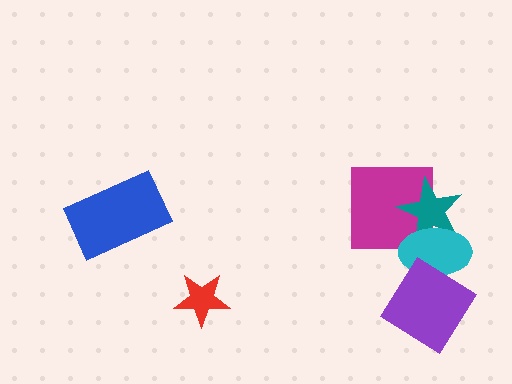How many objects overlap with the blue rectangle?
0 objects overlap with the blue rectangle.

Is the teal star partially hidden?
Yes, it is partially covered by another shape.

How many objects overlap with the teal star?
2 objects overlap with the teal star.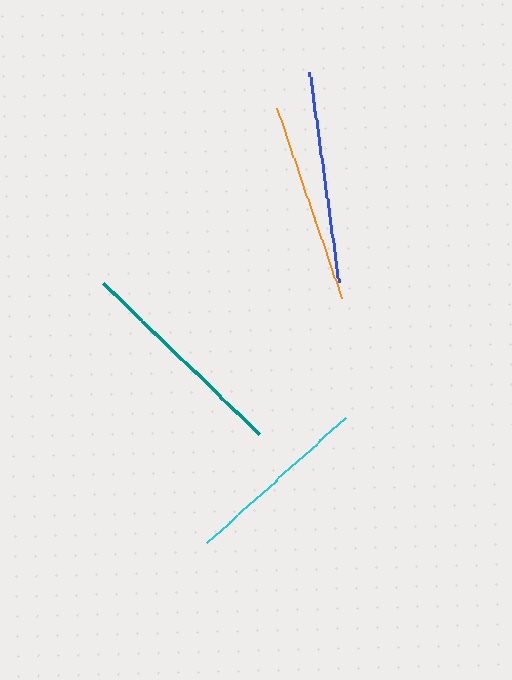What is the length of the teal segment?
The teal segment is approximately 217 pixels long.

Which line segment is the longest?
The teal line is the longest at approximately 217 pixels.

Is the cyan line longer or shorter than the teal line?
The teal line is longer than the cyan line.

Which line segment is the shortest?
The cyan line is the shortest at approximately 188 pixels.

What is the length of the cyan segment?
The cyan segment is approximately 188 pixels long.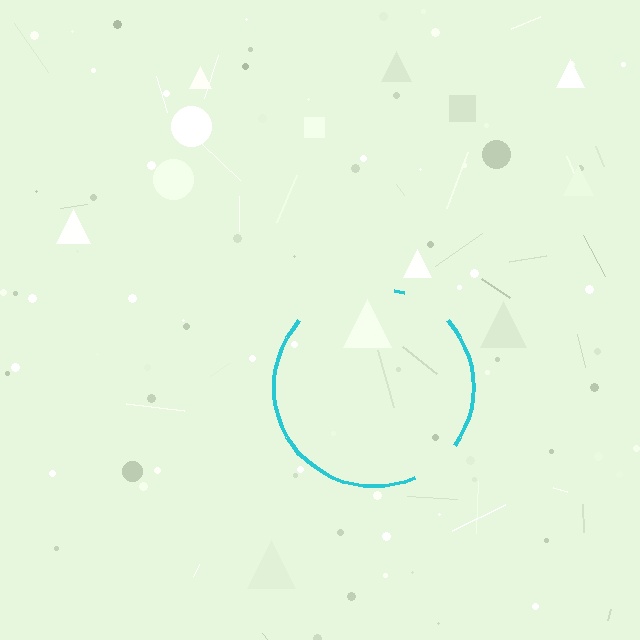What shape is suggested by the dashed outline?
The dashed outline suggests a circle.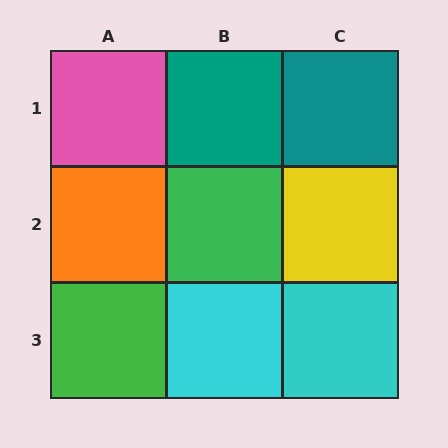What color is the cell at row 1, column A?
Pink.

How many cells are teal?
2 cells are teal.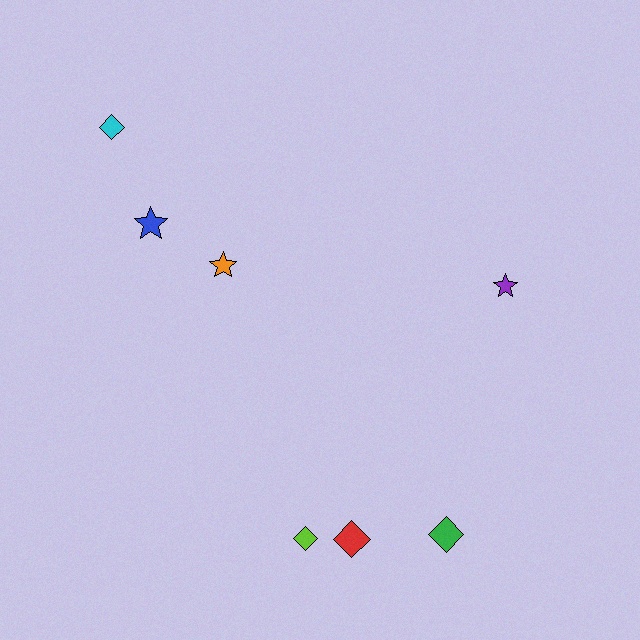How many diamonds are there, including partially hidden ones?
There are 4 diamonds.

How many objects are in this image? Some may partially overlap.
There are 7 objects.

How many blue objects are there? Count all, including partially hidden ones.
There is 1 blue object.